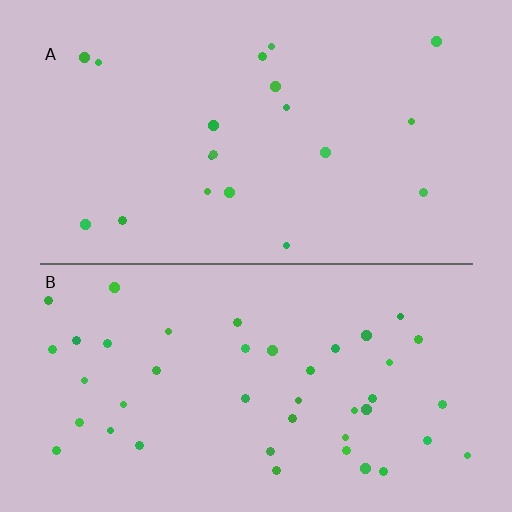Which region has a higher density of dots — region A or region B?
B (the bottom).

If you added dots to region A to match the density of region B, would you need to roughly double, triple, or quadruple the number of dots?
Approximately double.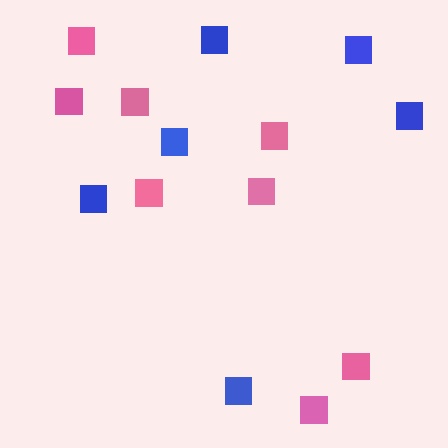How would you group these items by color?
There are 2 groups: one group of pink squares (8) and one group of blue squares (6).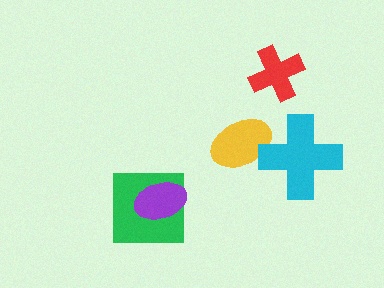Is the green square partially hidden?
Yes, it is partially covered by another shape.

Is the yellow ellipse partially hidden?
Yes, it is partially covered by another shape.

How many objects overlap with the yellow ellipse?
1 object overlaps with the yellow ellipse.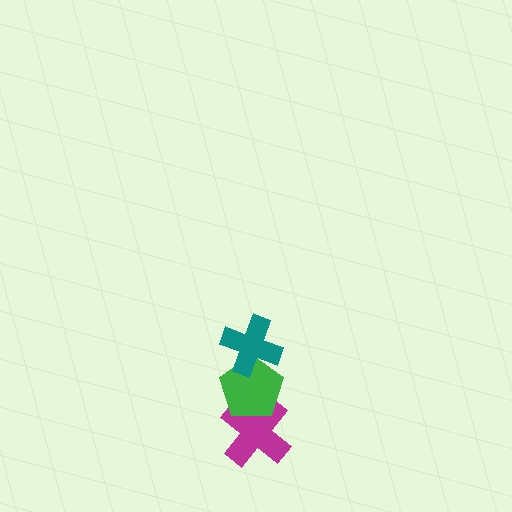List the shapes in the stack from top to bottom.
From top to bottom: the teal cross, the green pentagon, the magenta cross.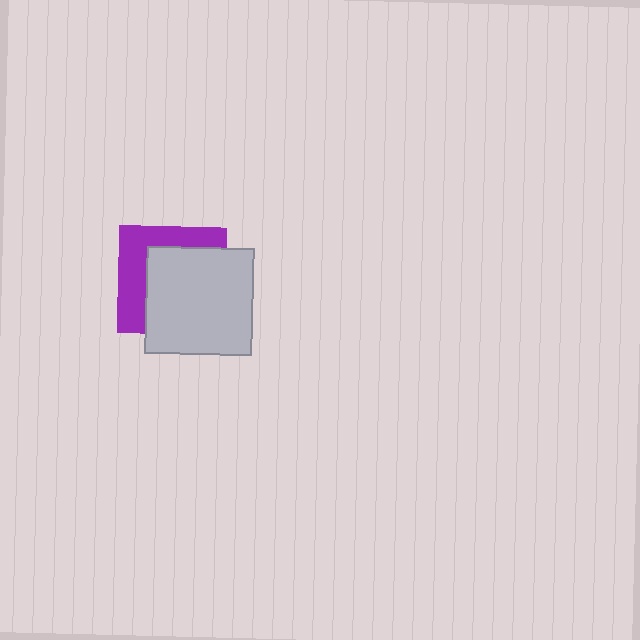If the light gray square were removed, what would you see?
You would see the complete purple square.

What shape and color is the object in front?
The object in front is a light gray square.